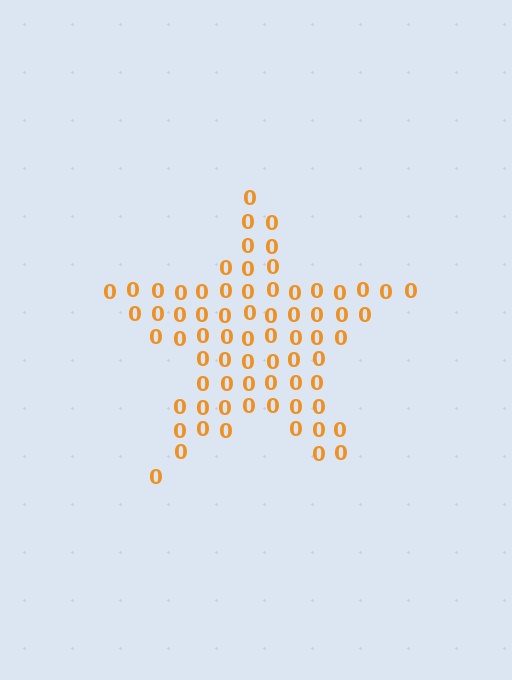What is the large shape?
The large shape is a star.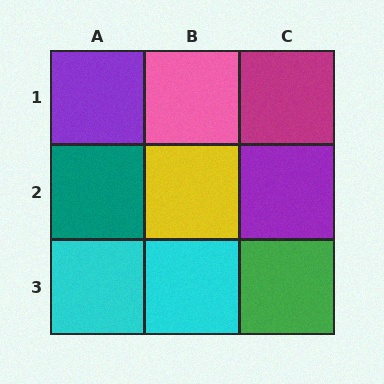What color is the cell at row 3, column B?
Cyan.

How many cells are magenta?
1 cell is magenta.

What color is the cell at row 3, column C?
Green.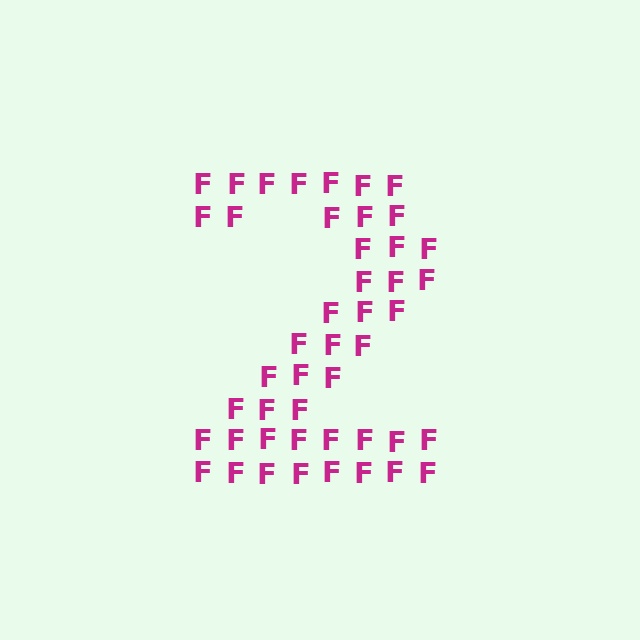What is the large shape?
The large shape is the digit 2.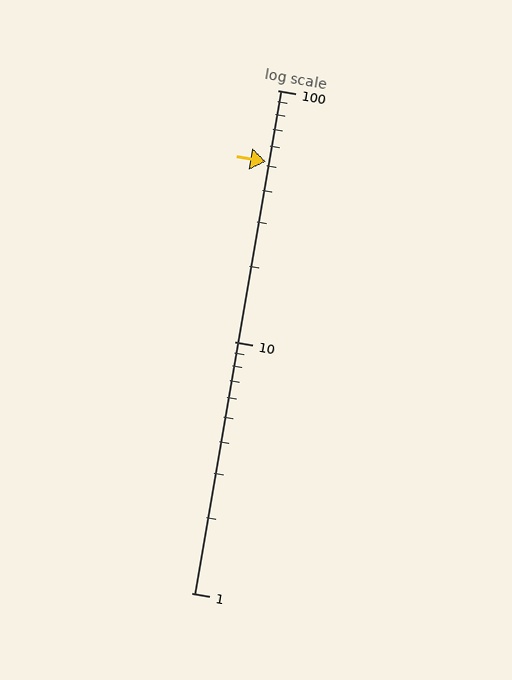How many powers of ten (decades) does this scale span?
The scale spans 2 decades, from 1 to 100.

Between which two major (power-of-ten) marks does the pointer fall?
The pointer is between 10 and 100.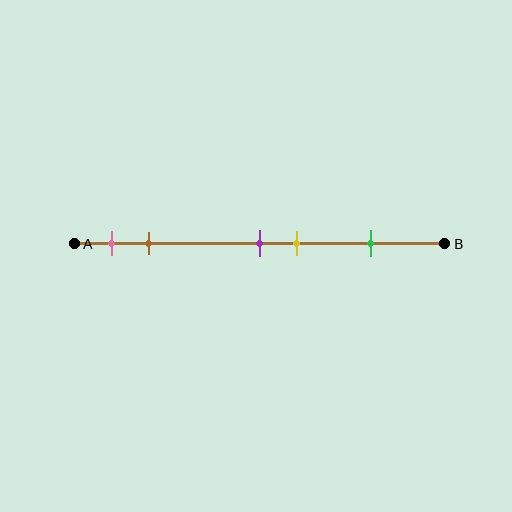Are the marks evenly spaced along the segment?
No, the marks are not evenly spaced.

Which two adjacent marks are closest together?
The purple and yellow marks are the closest adjacent pair.